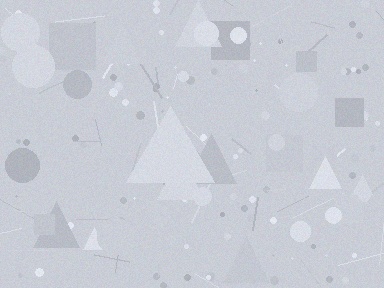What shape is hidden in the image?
A triangle is hidden in the image.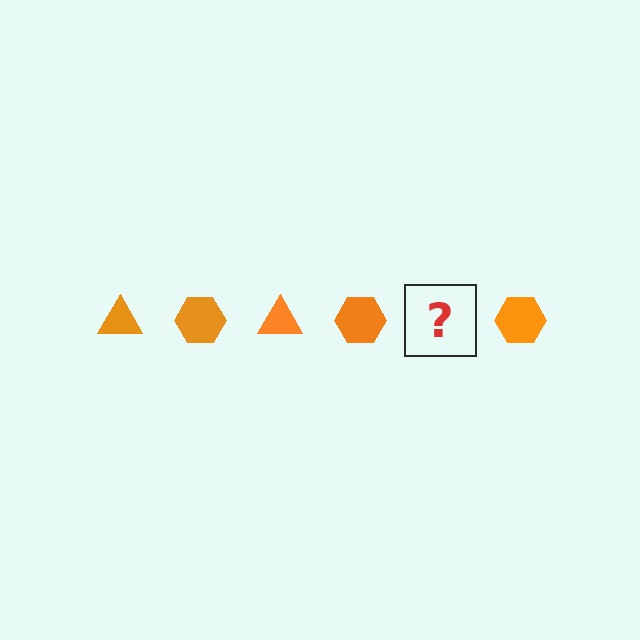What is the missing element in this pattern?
The missing element is an orange triangle.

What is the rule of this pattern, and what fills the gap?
The rule is that the pattern cycles through triangle, hexagon shapes in orange. The gap should be filled with an orange triangle.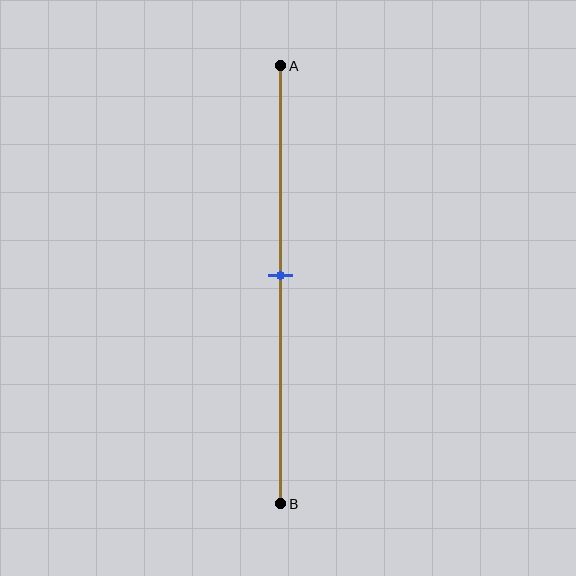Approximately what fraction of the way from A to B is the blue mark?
The blue mark is approximately 50% of the way from A to B.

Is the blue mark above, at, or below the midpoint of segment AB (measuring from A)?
The blue mark is approximately at the midpoint of segment AB.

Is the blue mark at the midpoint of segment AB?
Yes, the mark is approximately at the midpoint.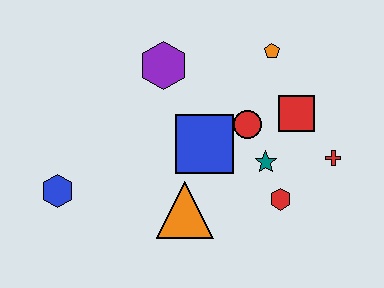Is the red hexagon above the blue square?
No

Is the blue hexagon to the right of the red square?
No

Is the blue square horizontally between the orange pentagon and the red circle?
No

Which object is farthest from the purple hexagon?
The red cross is farthest from the purple hexagon.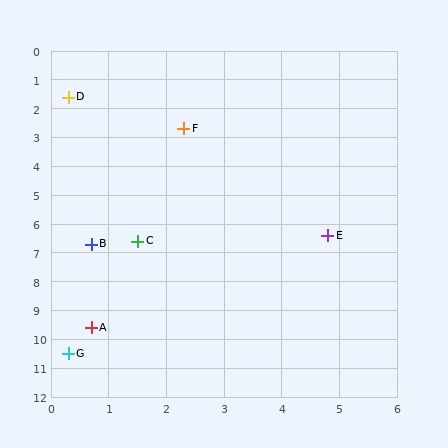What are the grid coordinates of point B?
Point B is at approximately (0.7, 6.7).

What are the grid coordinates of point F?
Point F is at approximately (2.3, 2.7).